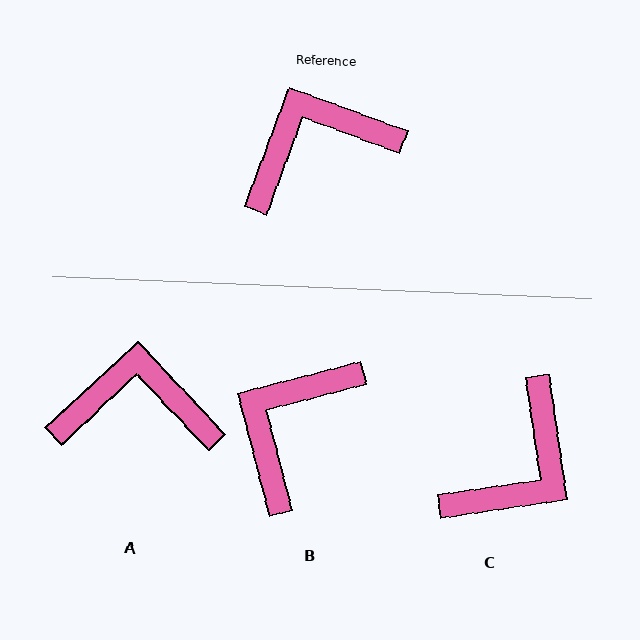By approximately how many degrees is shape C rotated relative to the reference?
Approximately 151 degrees clockwise.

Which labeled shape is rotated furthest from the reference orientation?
C, about 151 degrees away.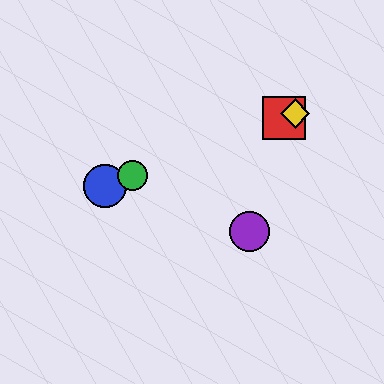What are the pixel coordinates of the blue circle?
The blue circle is at (105, 186).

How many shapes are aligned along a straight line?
4 shapes (the red square, the blue circle, the green circle, the yellow diamond) are aligned along a straight line.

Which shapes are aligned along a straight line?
The red square, the blue circle, the green circle, the yellow diamond are aligned along a straight line.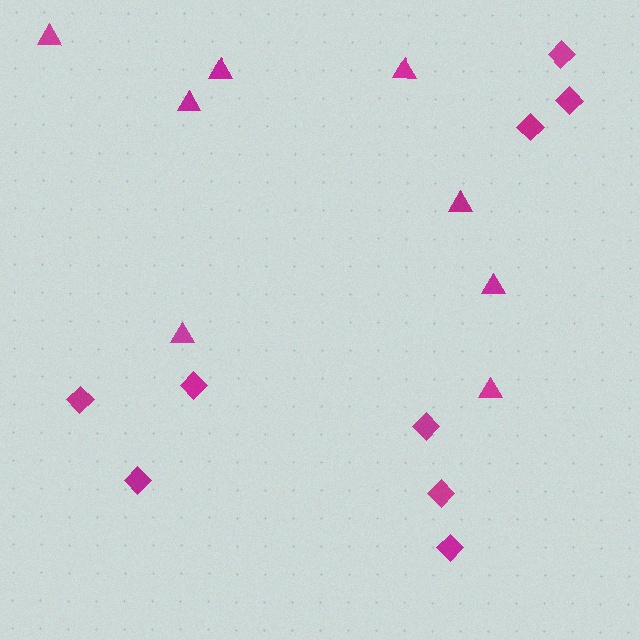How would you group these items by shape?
There are 2 groups: one group of diamonds (9) and one group of triangles (8).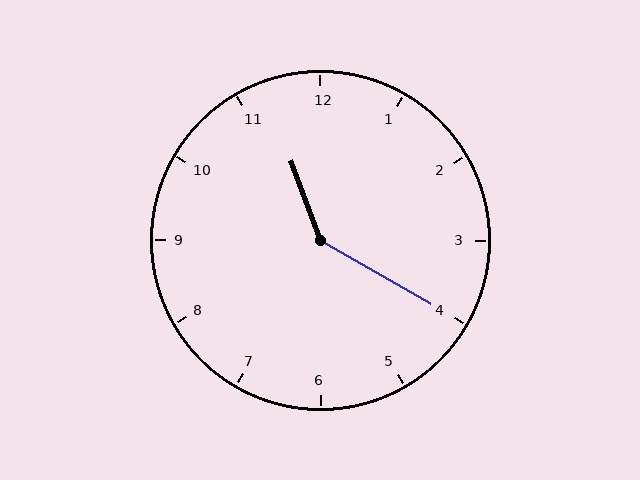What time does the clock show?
11:20.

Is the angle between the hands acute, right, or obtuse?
It is obtuse.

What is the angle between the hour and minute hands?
Approximately 140 degrees.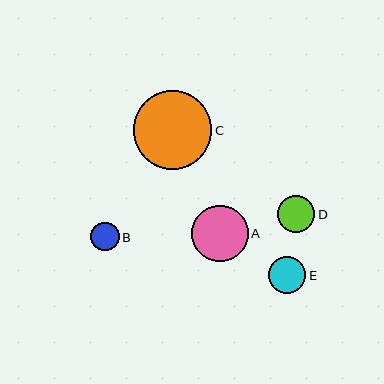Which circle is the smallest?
Circle B is the smallest with a size of approximately 28 pixels.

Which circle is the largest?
Circle C is the largest with a size of approximately 78 pixels.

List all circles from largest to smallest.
From largest to smallest: C, A, E, D, B.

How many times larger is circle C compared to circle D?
Circle C is approximately 2.1 times the size of circle D.